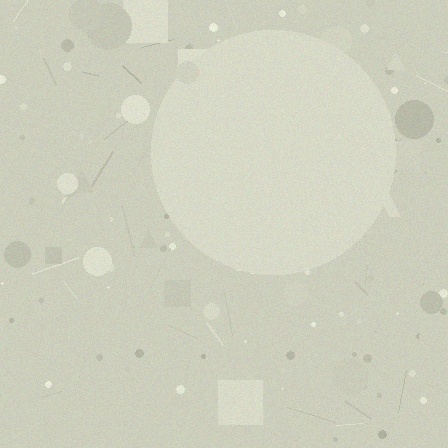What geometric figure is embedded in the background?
A circle is embedded in the background.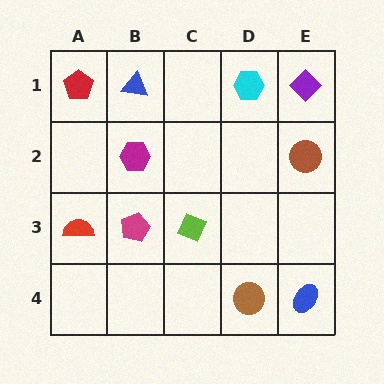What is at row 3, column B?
A magenta pentagon.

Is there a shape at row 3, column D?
No, that cell is empty.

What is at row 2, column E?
A brown circle.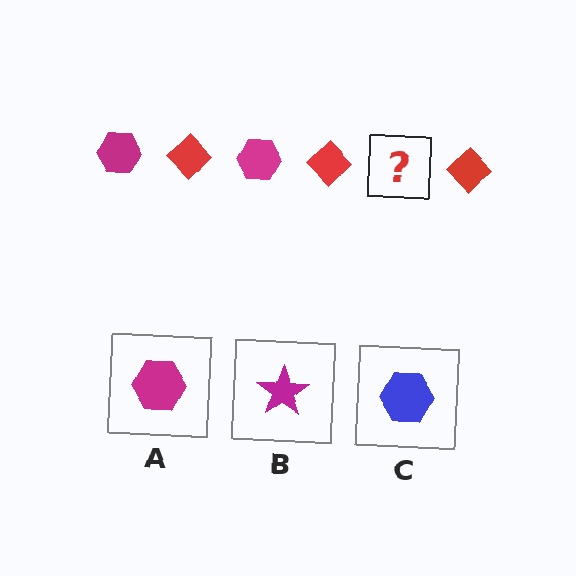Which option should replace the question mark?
Option A.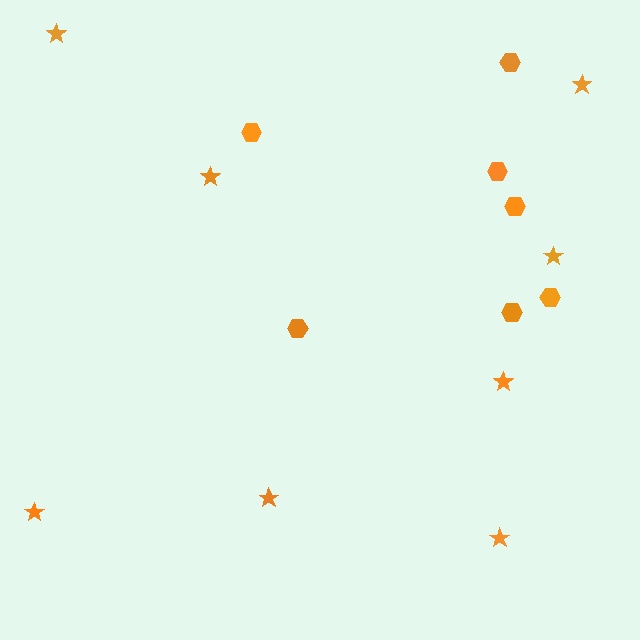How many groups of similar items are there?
There are 2 groups: one group of hexagons (7) and one group of stars (8).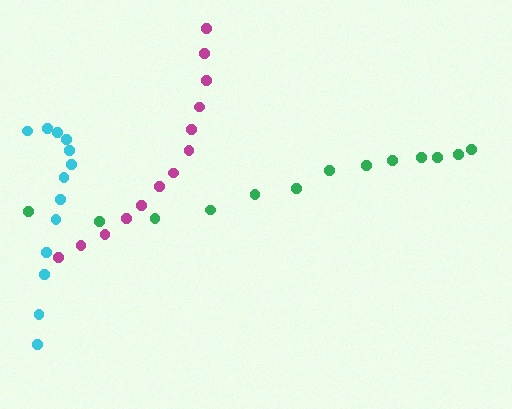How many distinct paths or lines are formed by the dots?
There are 3 distinct paths.